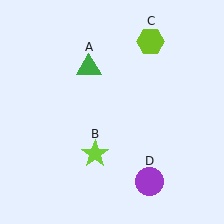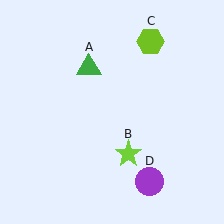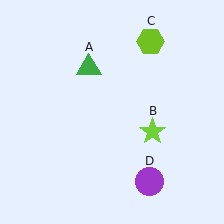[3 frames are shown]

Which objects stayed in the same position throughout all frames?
Green triangle (object A) and lime hexagon (object C) and purple circle (object D) remained stationary.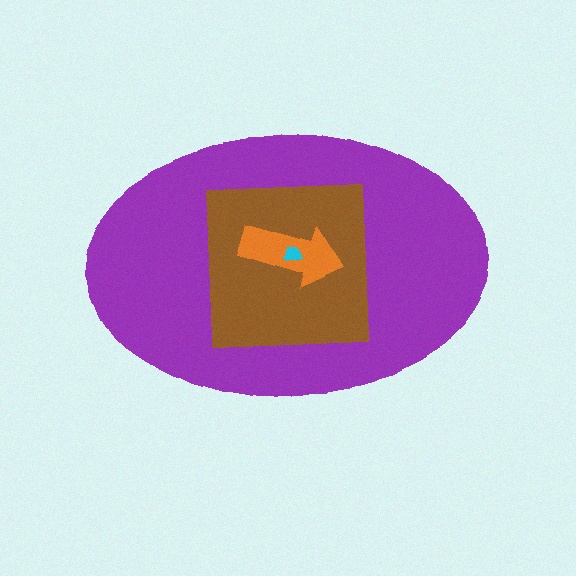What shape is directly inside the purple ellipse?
The brown square.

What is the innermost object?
The cyan trapezoid.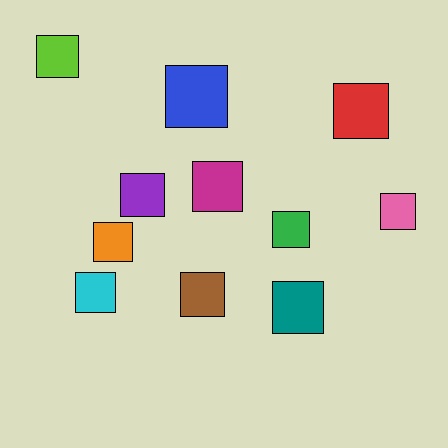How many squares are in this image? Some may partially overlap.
There are 11 squares.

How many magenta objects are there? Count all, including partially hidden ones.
There is 1 magenta object.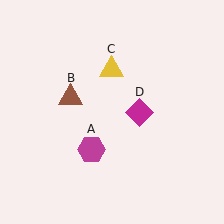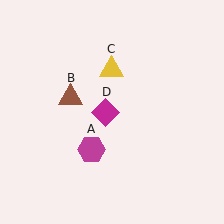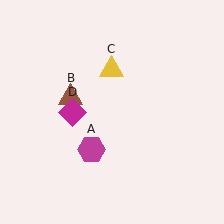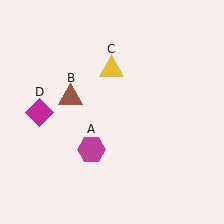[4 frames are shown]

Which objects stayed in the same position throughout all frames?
Magenta hexagon (object A) and brown triangle (object B) and yellow triangle (object C) remained stationary.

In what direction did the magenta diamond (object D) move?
The magenta diamond (object D) moved left.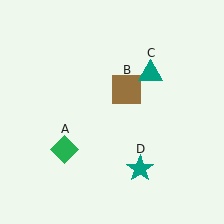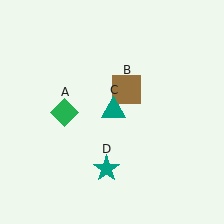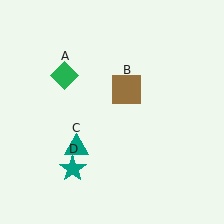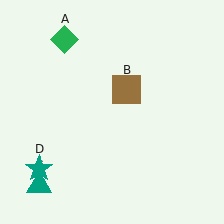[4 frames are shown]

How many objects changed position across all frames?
3 objects changed position: green diamond (object A), teal triangle (object C), teal star (object D).